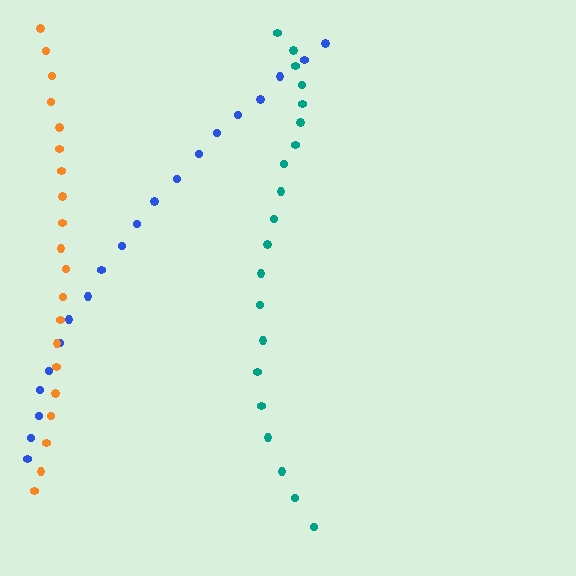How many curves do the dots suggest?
There are 3 distinct paths.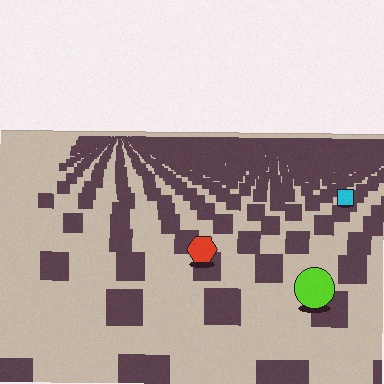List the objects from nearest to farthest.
From nearest to farthest: the lime circle, the red hexagon, the cyan square.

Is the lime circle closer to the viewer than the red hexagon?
Yes. The lime circle is closer — you can tell from the texture gradient: the ground texture is coarser near it.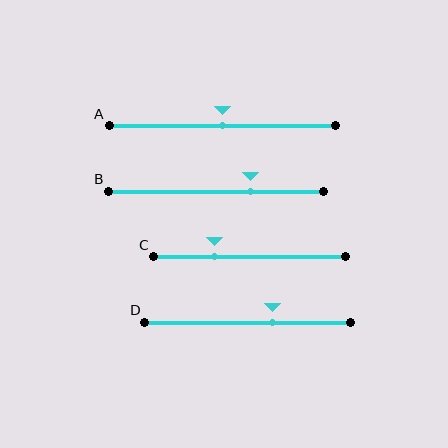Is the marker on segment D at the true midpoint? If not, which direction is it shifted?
No, the marker on segment D is shifted to the right by about 12% of the segment length.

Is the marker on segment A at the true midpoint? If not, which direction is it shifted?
Yes, the marker on segment A is at the true midpoint.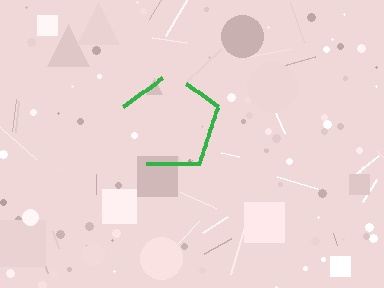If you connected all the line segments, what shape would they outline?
They would outline a pentagon.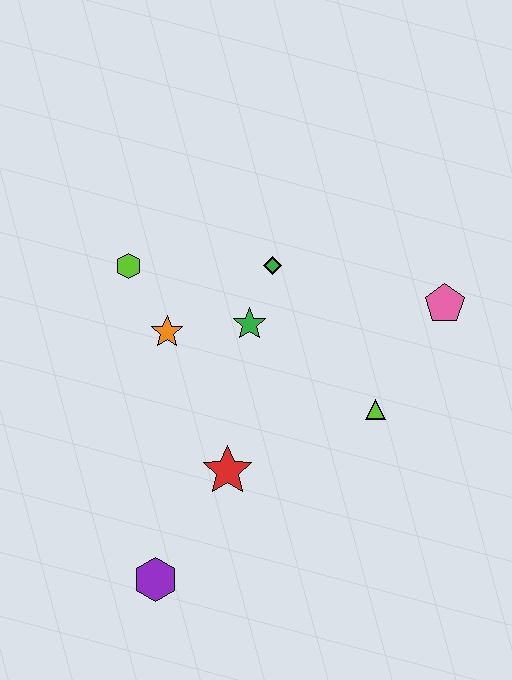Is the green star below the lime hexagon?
Yes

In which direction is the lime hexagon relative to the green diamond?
The lime hexagon is to the left of the green diamond.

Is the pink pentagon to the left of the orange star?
No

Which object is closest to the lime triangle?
The pink pentagon is closest to the lime triangle.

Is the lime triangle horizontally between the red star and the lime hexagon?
No